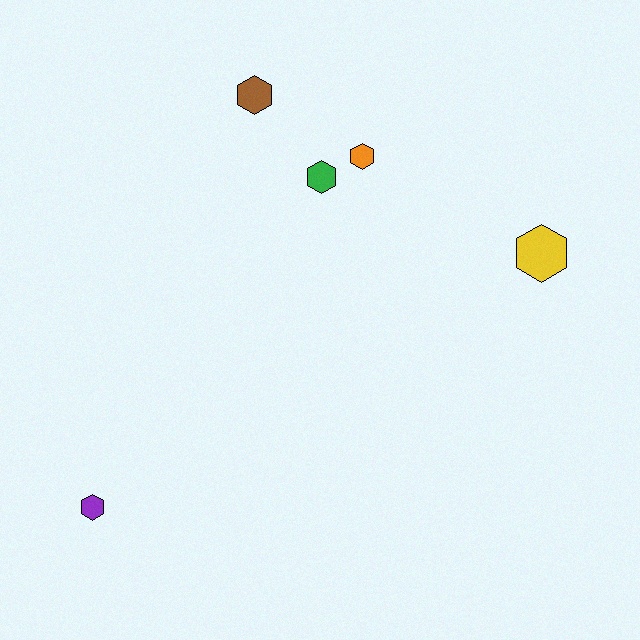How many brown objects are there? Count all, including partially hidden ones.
There is 1 brown object.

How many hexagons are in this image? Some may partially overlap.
There are 5 hexagons.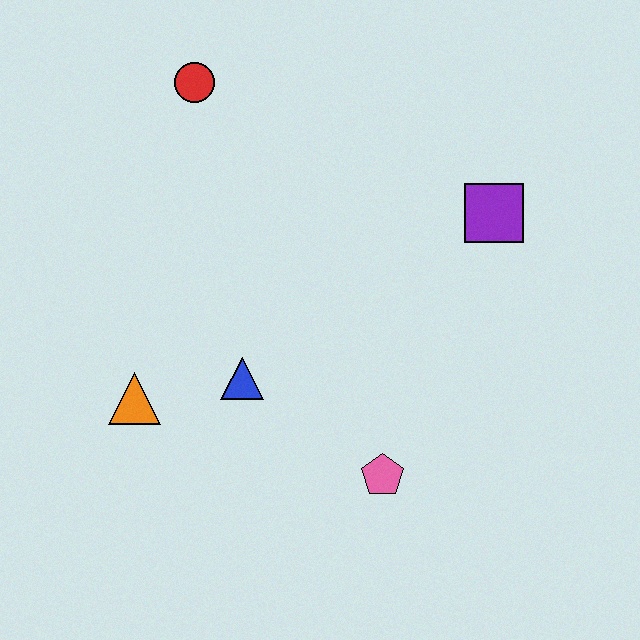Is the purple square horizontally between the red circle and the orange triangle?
No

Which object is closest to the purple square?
The pink pentagon is closest to the purple square.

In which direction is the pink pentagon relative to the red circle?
The pink pentagon is below the red circle.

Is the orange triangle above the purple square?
No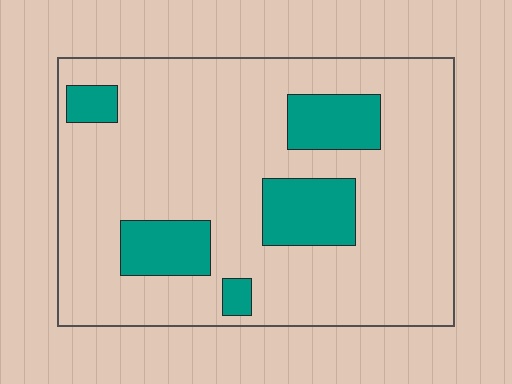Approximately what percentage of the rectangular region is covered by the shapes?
Approximately 20%.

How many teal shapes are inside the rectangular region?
5.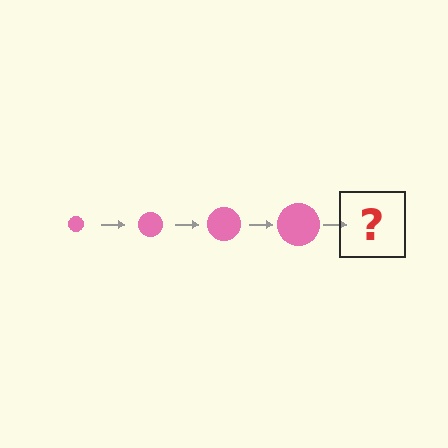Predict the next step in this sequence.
The next step is a pink circle, larger than the previous one.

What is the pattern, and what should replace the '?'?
The pattern is that the circle gets progressively larger each step. The '?' should be a pink circle, larger than the previous one.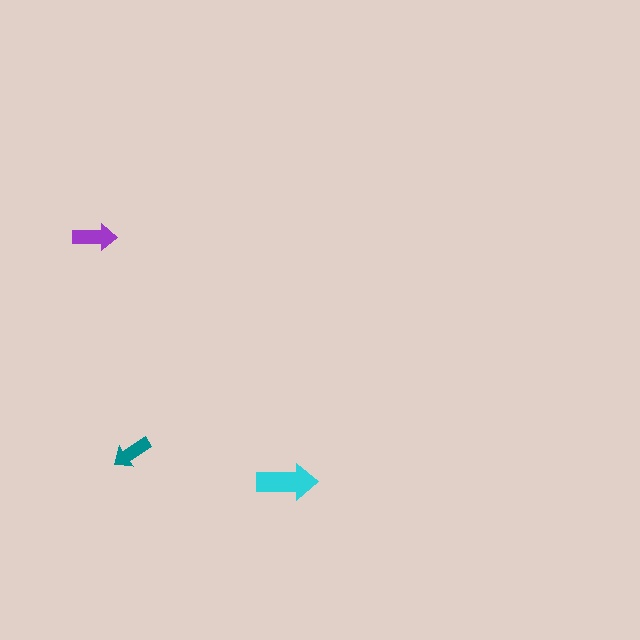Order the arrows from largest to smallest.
the cyan one, the purple one, the teal one.